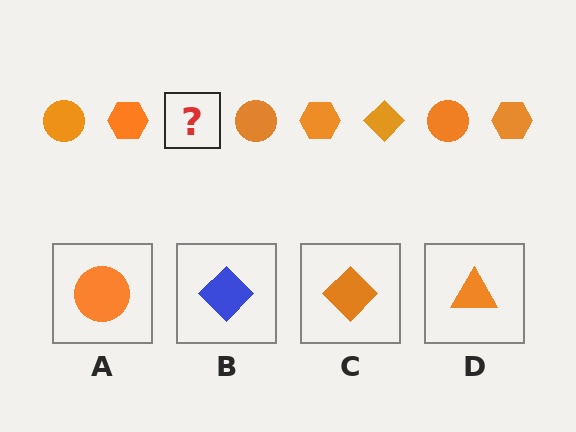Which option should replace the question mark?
Option C.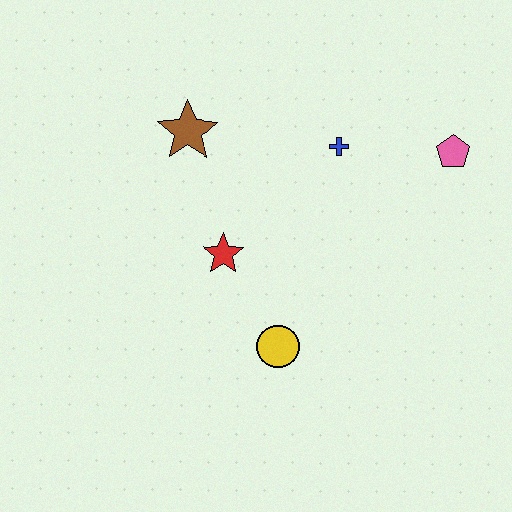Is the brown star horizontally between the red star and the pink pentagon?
No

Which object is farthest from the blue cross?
The yellow circle is farthest from the blue cross.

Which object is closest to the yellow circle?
The red star is closest to the yellow circle.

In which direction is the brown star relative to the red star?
The brown star is above the red star.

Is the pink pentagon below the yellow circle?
No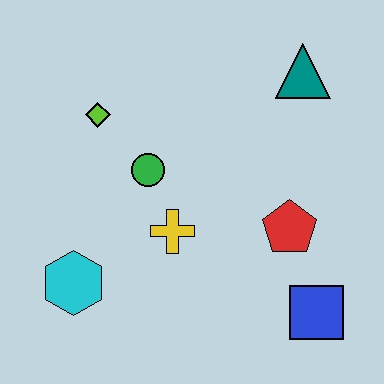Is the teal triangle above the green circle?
Yes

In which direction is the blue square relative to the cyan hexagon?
The blue square is to the right of the cyan hexagon.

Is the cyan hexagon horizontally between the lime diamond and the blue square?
No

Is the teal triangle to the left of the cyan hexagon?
No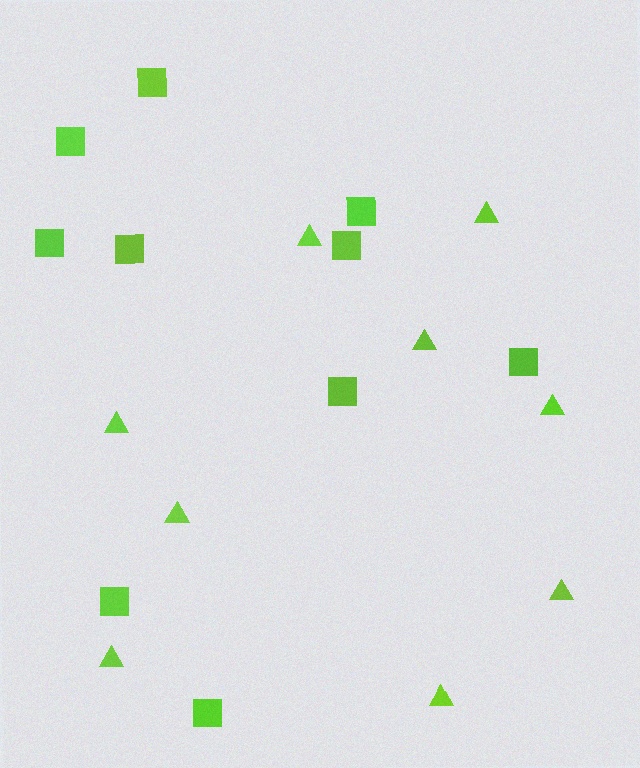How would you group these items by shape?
There are 2 groups: one group of triangles (9) and one group of squares (10).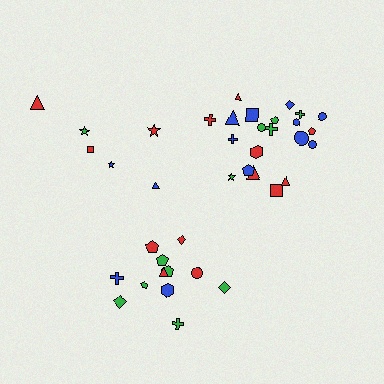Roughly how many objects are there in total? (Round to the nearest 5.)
Roughly 40 objects in total.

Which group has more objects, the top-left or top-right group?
The top-right group.